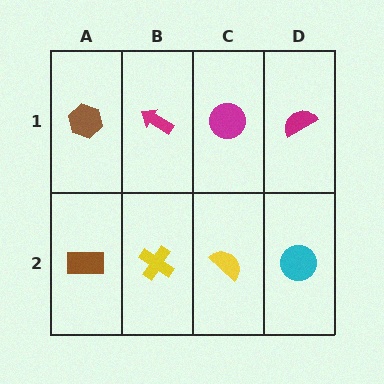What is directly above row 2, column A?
A brown hexagon.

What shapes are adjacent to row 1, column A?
A brown rectangle (row 2, column A), a magenta arrow (row 1, column B).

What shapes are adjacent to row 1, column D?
A cyan circle (row 2, column D), a magenta circle (row 1, column C).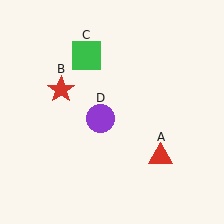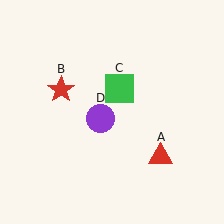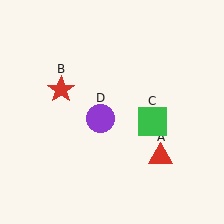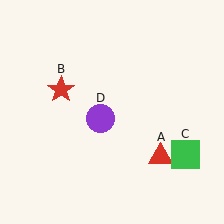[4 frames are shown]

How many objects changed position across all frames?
1 object changed position: green square (object C).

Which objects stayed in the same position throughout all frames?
Red triangle (object A) and red star (object B) and purple circle (object D) remained stationary.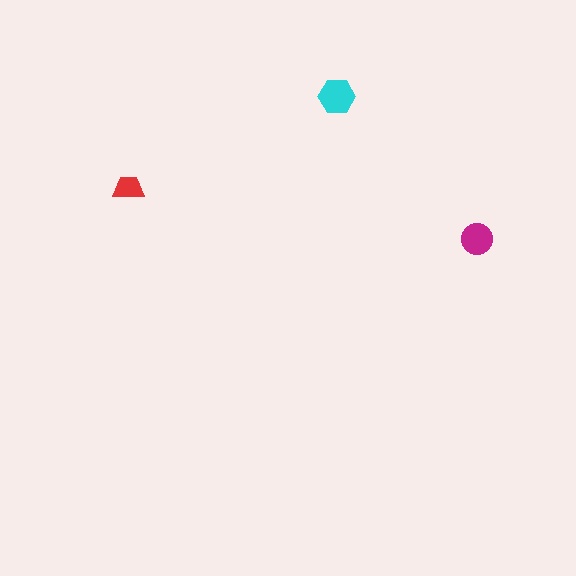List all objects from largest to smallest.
The cyan hexagon, the magenta circle, the red trapezoid.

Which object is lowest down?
The magenta circle is bottommost.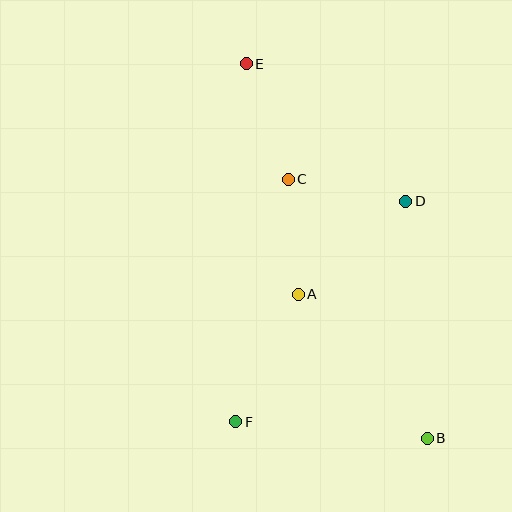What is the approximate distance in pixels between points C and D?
The distance between C and D is approximately 119 pixels.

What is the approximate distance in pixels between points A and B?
The distance between A and B is approximately 193 pixels.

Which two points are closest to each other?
Points A and C are closest to each other.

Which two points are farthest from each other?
Points B and E are farthest from each other.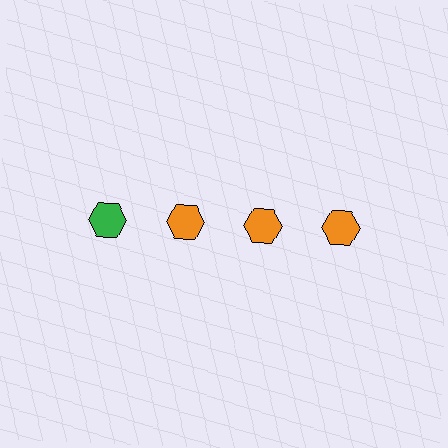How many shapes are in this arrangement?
There are 4 shapes arranged in a grid pattern.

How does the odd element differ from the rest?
It has a different color: green instead of orange.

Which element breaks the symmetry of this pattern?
The green hexagon in the top row, leftmost column breaks the symmetry. All other shapes are orange hexagons.